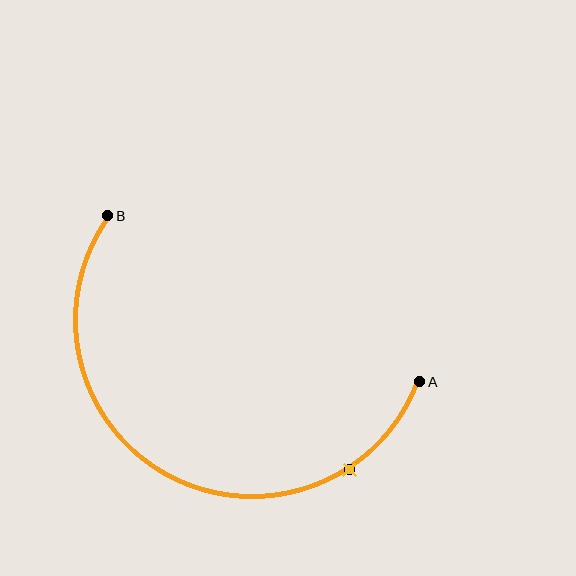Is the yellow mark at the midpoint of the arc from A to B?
No. The yellow mark lies on the arc but is closer to endpoint A. The arc midpoint would be at the point on the curve equidistant along the arc from both A and B.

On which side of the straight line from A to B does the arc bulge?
The arc bulges below the straight line connecting A and B.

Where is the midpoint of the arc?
The arc midpoint is the point on the curve farthest from the straight line joining A and B. It sits below that line.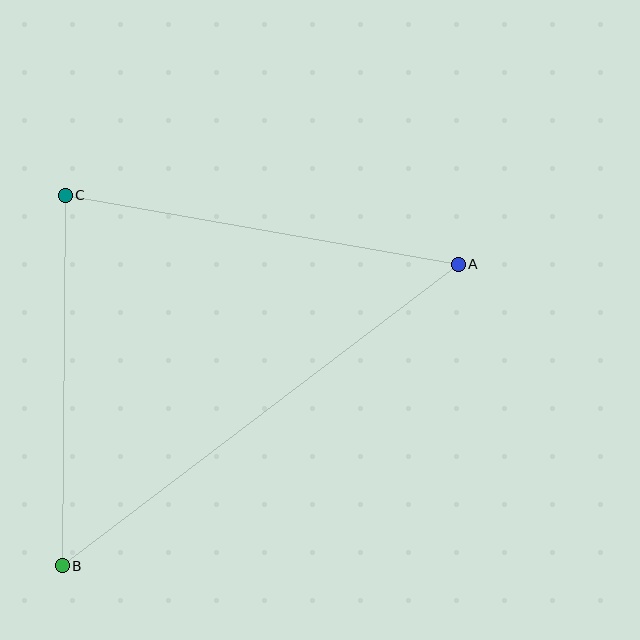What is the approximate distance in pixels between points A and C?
The distance between A and C is approximately 399 pixels.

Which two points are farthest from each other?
Points A and B are farthest from each other.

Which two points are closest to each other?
Points B and C are closest to each other.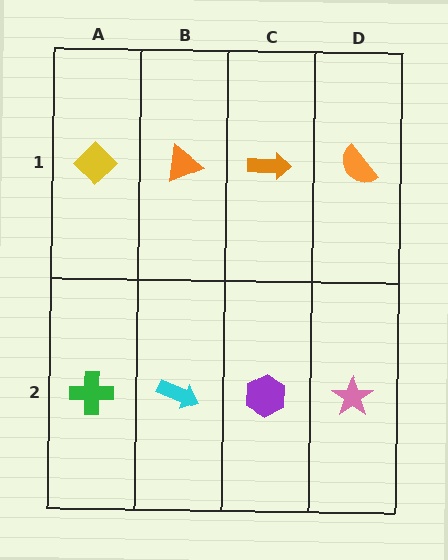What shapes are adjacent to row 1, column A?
A green cross (row 2, column A), an orange triangle (row 1, column B).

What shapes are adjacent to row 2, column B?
An orange triangle (row 1, column B), a green cross (row 2, column A), a purple hexagon (row 2, column C).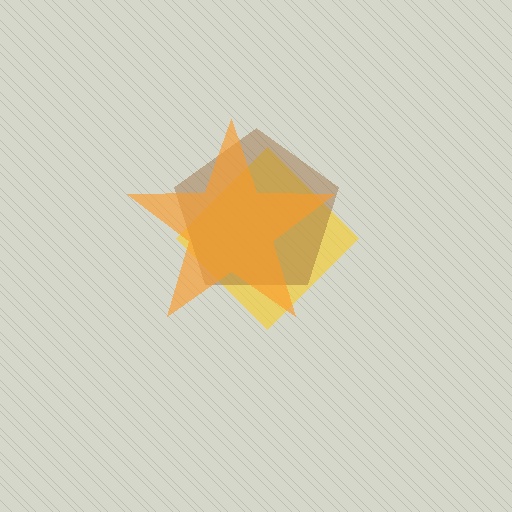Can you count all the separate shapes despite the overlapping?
Yes, there are 3 separate shapes.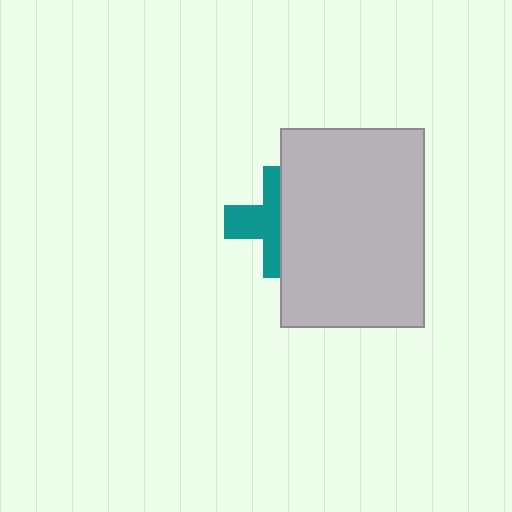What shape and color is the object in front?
The object in front is a light gray rectangle.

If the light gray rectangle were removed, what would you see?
You would see the complete teal cross.